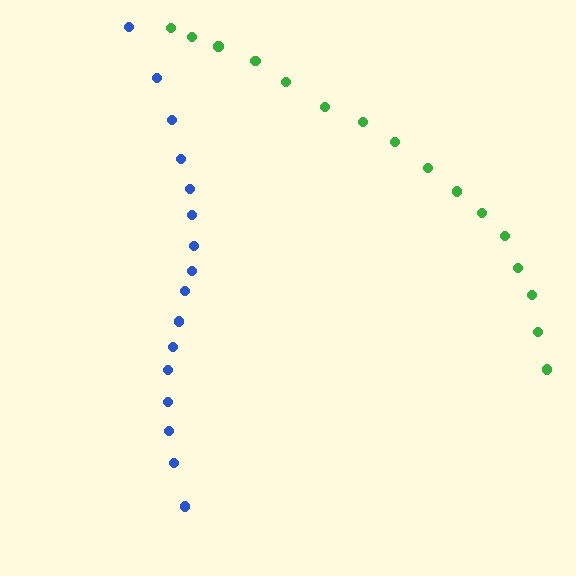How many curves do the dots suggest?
There are 2 distinct paths.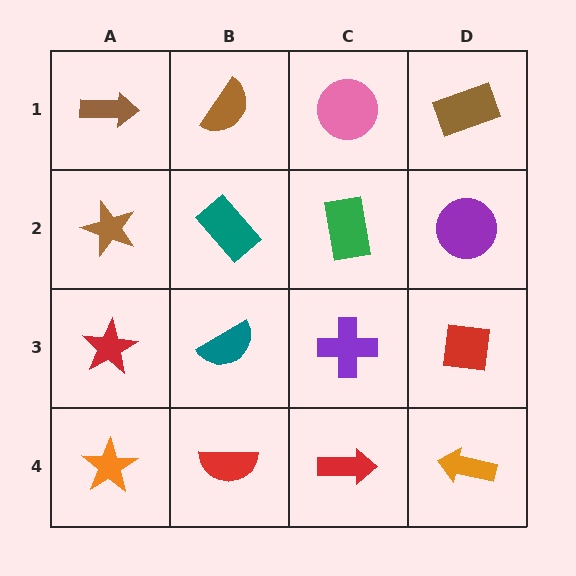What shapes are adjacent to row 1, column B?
A teal rectangle (row 2, column B), a brown arrow (row 1, column A), a pink circle (row 1, column C).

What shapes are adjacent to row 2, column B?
A brown semicircle (row 1, column B), a teal semicircle (row 3, column B), a brown star (row 2, column A), a green rectangle (row 2, column C).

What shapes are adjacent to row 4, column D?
A red square (row 3, column D), a red arrow (row 4, column C).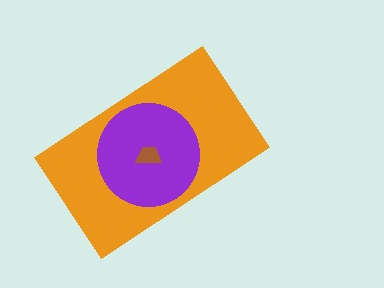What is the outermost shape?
The orange rectangle.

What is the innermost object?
The brown trapezoid.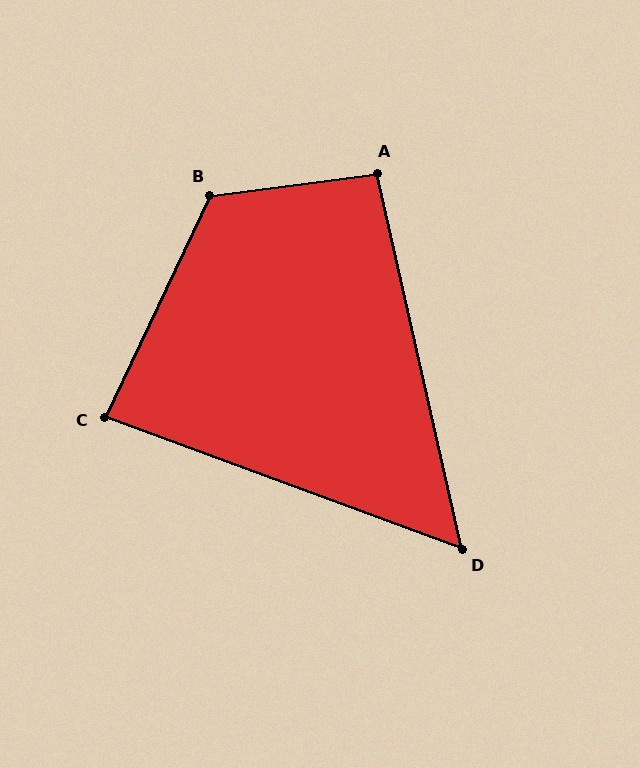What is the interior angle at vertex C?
Approximately 85 degrees (acute).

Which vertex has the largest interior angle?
B, at approximately 123 degrees.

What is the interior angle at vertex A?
Approximately 95 degrees (obtuse).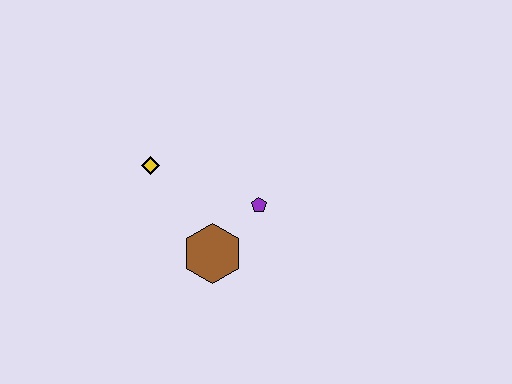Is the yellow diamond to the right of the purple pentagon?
No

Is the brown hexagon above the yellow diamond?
No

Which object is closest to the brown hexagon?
The purple pentagon is closest to the brown hexagon.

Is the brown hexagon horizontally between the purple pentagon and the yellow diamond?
Yes